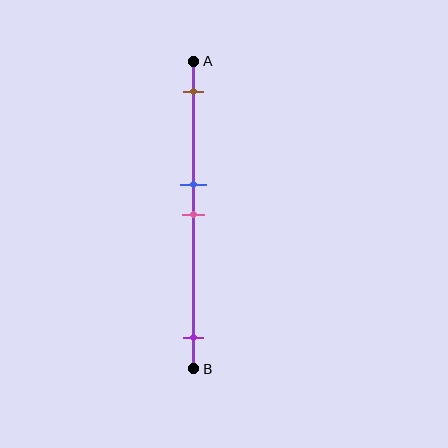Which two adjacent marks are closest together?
The blue and pink marks are the closest adjacent pair.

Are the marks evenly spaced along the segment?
No, the marks are not evenly spaced.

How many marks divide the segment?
There are 4 marks dividing the segment.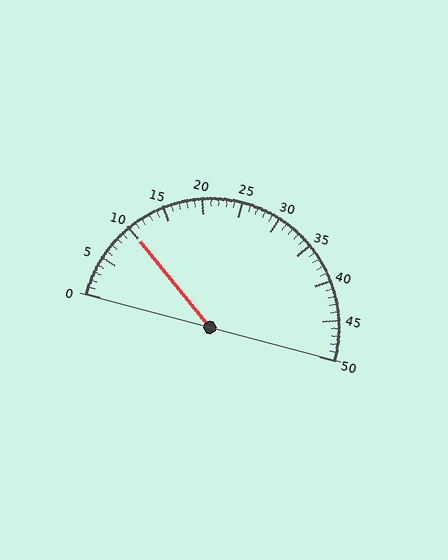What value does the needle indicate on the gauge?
The needle indicates approximately 10.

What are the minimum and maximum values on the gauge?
The gauge ranges from 0 to 50.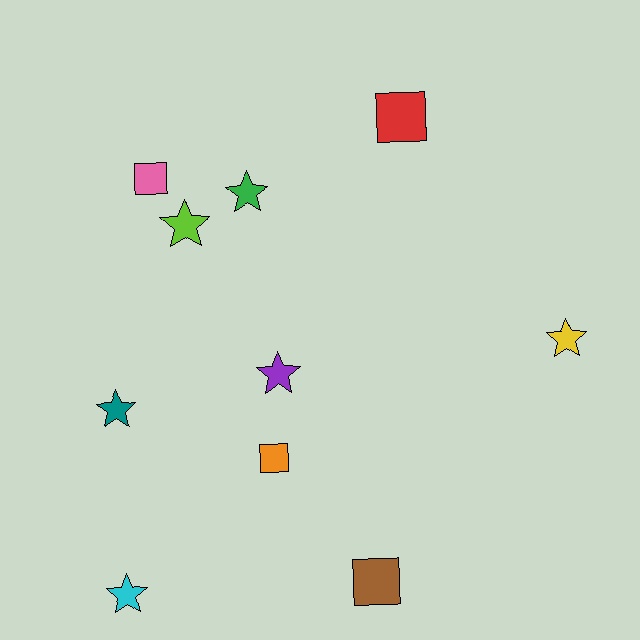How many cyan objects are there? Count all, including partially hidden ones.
There is 1 cyan object.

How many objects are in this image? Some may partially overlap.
There are 10 objects.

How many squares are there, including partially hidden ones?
There are 4 squares.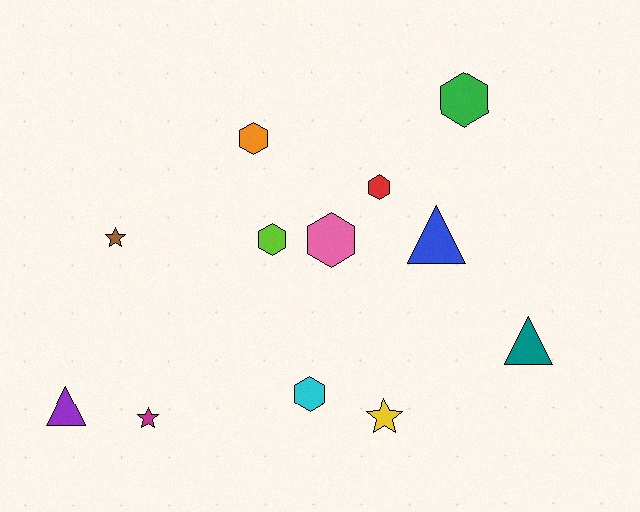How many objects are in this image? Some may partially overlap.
There are 12 objects.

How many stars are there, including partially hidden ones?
There are 3 stars.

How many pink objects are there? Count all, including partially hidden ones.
There is 1 pink object.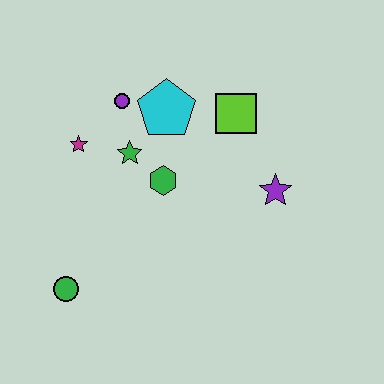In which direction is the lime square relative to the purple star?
The lime square is above the purple star.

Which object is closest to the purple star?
The lime square is closest to the purple star.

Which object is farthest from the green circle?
The lime square is farthest from the green circle.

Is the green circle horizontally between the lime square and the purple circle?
No